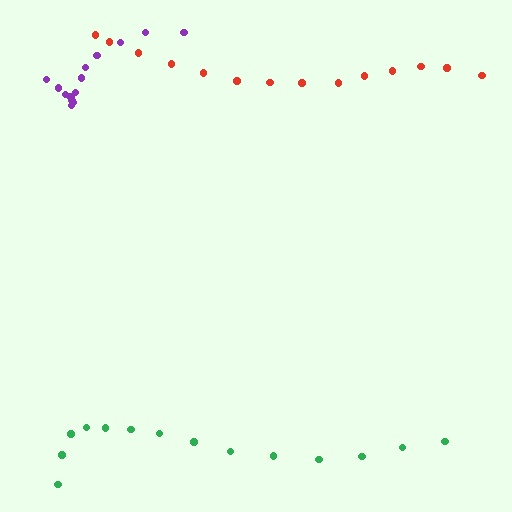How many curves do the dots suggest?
There are 3 distinct paths.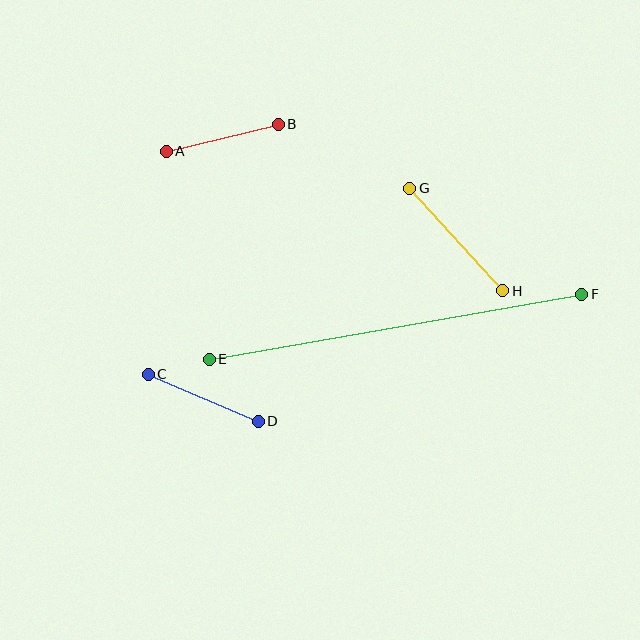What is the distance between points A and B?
The distance is approximately 115 pixels.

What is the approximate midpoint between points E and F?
The midpoint is at approximately (395, 327) pixels.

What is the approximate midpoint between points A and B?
The midpoint is at approximately (222, 138) pixels.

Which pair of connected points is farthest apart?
Points E and F are farthest apart.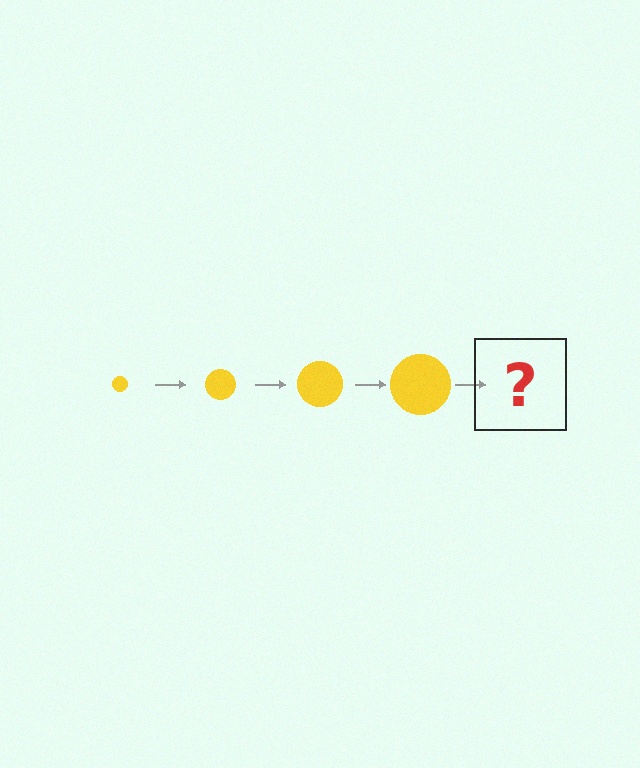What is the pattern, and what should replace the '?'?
The pattern is that the circle gets progressively larger each step. The '?' should be a yellow circle, larger than the previous one.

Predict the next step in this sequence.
The next step is a yellow circle, larger than the previous one.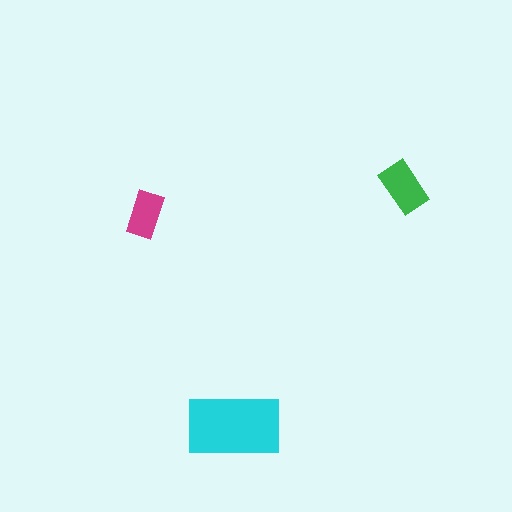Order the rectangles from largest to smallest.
the cyan one, the green one, the magenta one.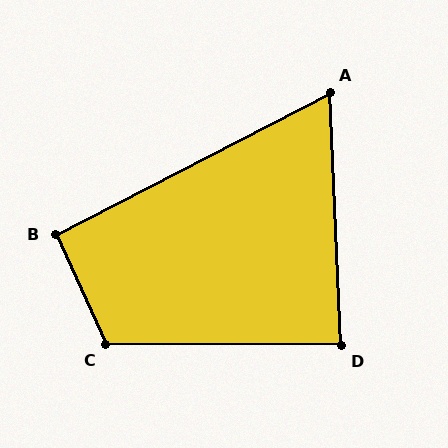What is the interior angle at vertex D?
Approximately 87 degrees (approximately right).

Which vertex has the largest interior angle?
C, at approximately 115 degrees.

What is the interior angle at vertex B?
Approximately 93 degrees (approximately right).